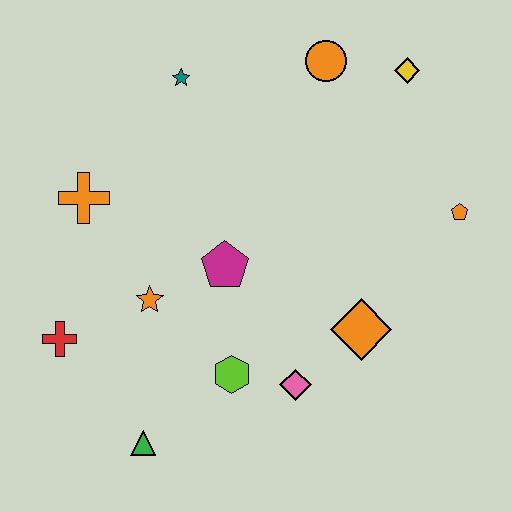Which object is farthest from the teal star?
The green triangle is farthest from the teal star.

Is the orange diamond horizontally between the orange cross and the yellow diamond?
Yes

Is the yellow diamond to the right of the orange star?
Yes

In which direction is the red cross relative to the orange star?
The red cross is to the left of the orange star.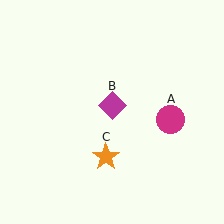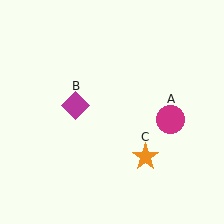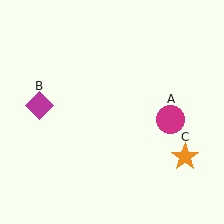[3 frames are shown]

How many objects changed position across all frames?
2 objects changed position: magenta diamond (object B), orange star (object C).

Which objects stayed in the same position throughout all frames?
Magenta circle (object A) remained stationary.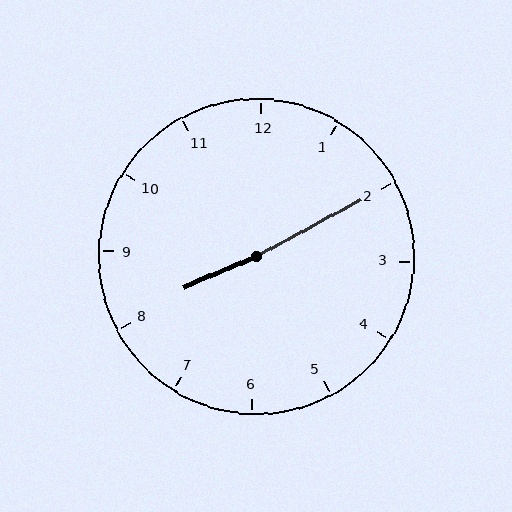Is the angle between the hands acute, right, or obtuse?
It is obtuse.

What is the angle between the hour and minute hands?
Approximately 175 degrees.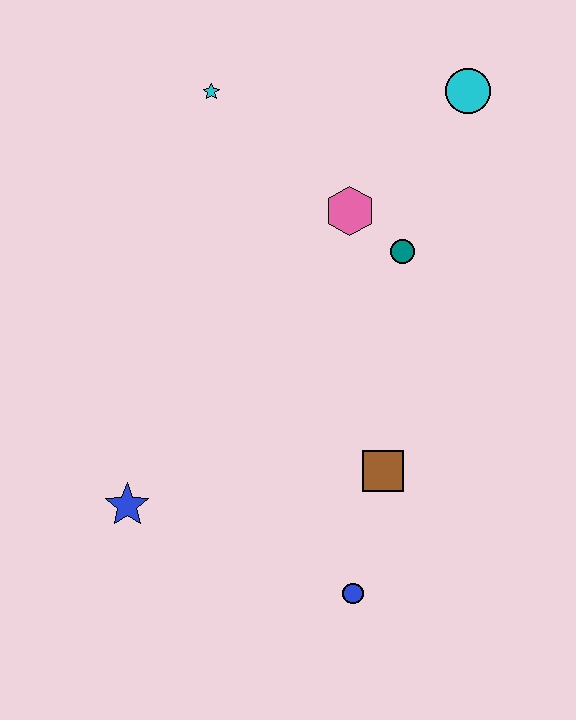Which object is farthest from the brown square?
The cyan star is farthest from the brown square.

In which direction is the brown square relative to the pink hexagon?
The brown square is below the pink hexagon.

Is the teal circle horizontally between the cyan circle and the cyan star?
Yes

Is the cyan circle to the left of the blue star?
No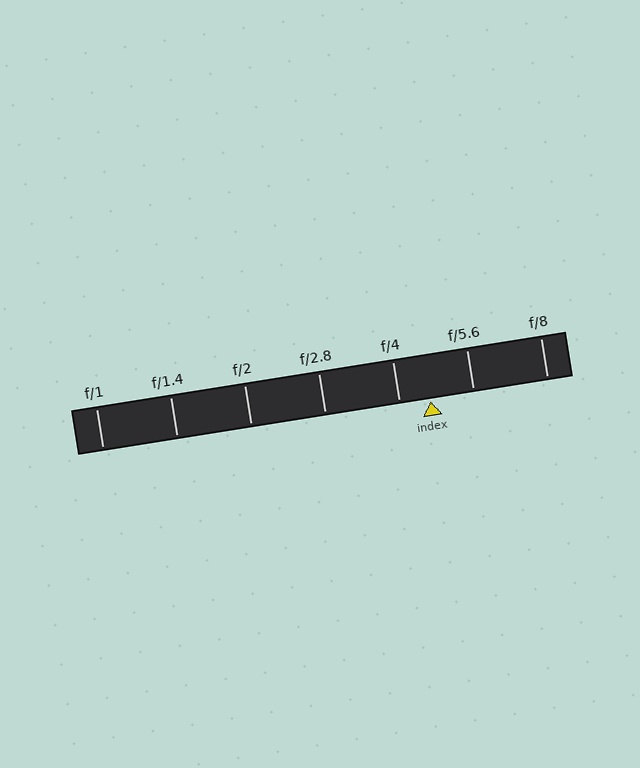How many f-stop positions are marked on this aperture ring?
There are 7 f-stop positions marked.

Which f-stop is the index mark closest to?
The index mark is closest to f/4.